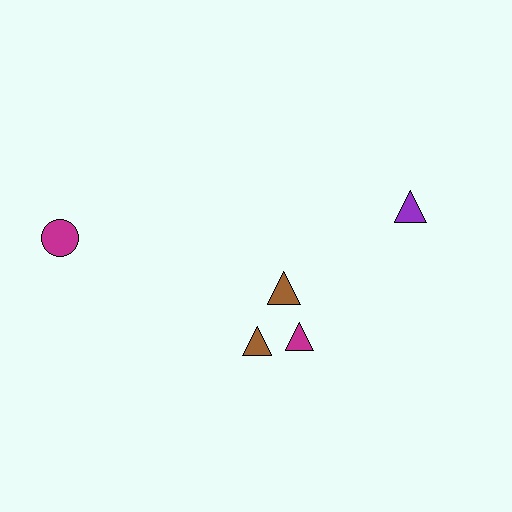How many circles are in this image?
There is 1 circle.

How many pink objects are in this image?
There are no pink objects.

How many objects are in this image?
There are 5 objects.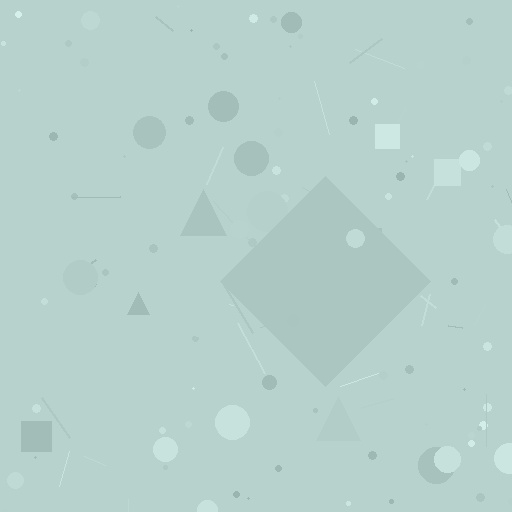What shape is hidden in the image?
A diamond is hidden in the image.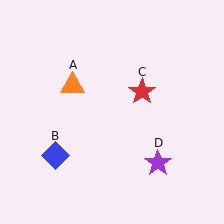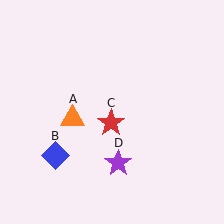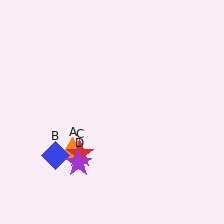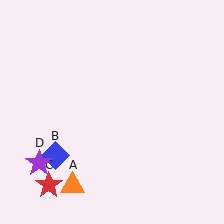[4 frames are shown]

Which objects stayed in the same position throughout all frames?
Blue diamond (object B) remained stationary.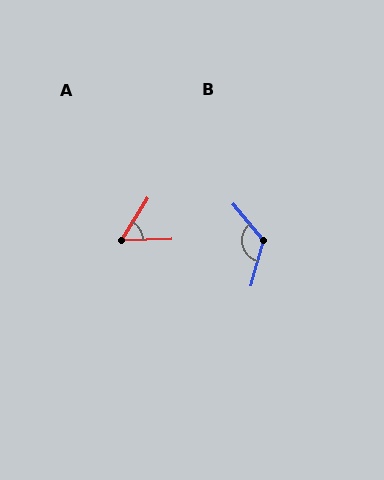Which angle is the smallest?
A, at approximately 56 degrees.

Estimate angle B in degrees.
Approximately 125 degrees.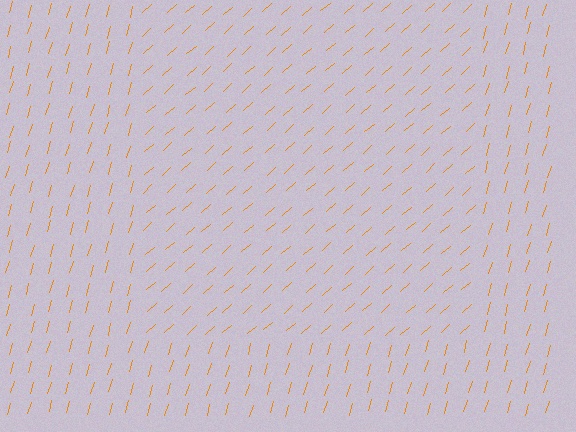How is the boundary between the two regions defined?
The boundary is defined purely by a change in line orientation (approximately 32 degrees difference). All lines are the same color and thickness.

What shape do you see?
I see a rectangle.